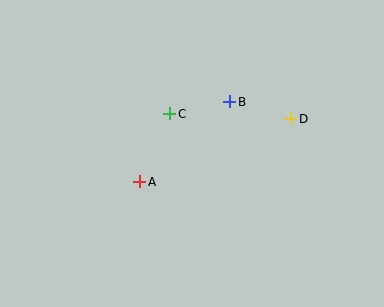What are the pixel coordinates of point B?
Point B is at (230, 102).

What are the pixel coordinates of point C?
Point C is at (170, 114).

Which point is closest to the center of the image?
Point C at (170, 114) is closest to the center.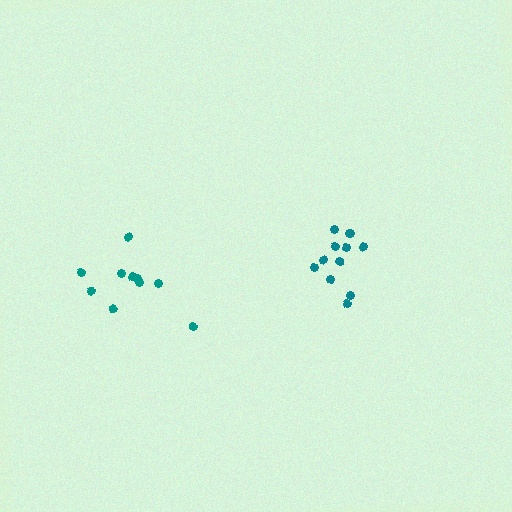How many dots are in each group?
Group 1: 10 dots, Group 2: 12 dots (22 total).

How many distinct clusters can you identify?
There are 2 distinct clusters.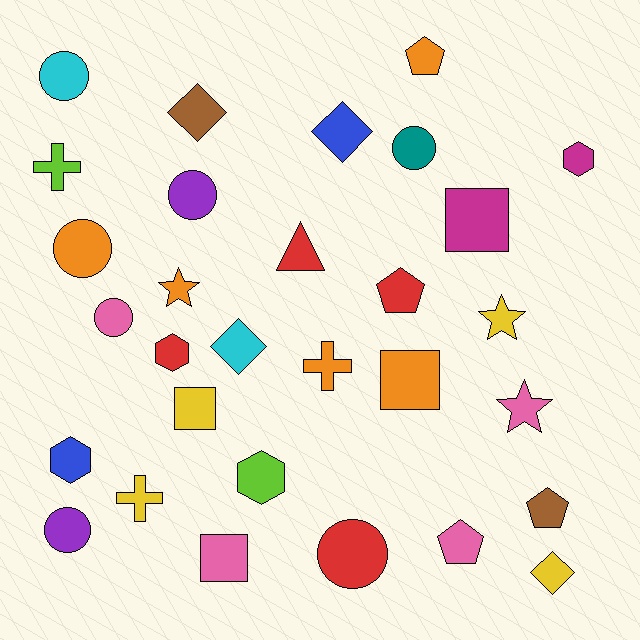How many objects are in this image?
There are 30 objects.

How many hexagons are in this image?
There are 4 hexagons.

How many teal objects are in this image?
There is 1 teal object.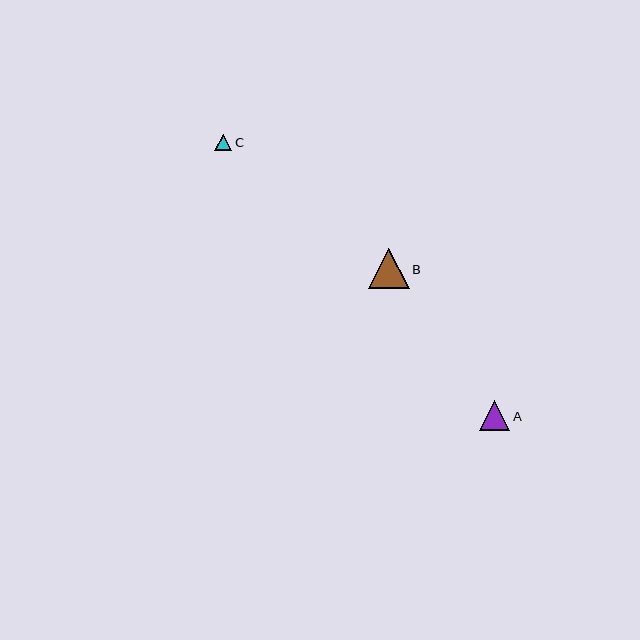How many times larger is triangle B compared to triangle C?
Triangle B is approximately 2.4 times the size of triangle C.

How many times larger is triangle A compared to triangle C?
Triangle A is approximately 1.8 times the size of triangle C.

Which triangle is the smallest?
Triangle C is the smallest with a size of approximately 17 pixels.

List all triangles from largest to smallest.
From largest to smallest: B, A, C.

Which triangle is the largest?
Triangle B is the largest with a size of approximately 40 pixels.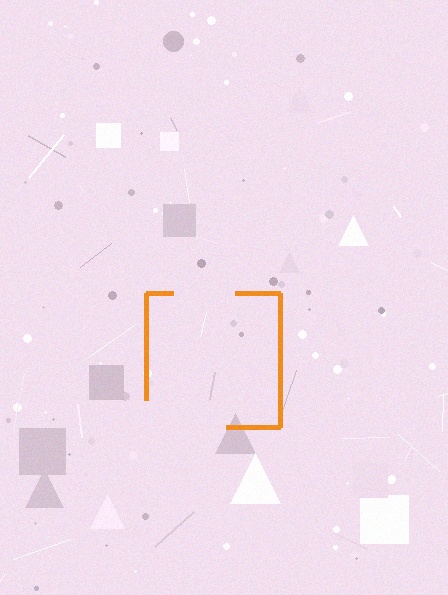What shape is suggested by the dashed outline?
The dashed outline suggests a square.